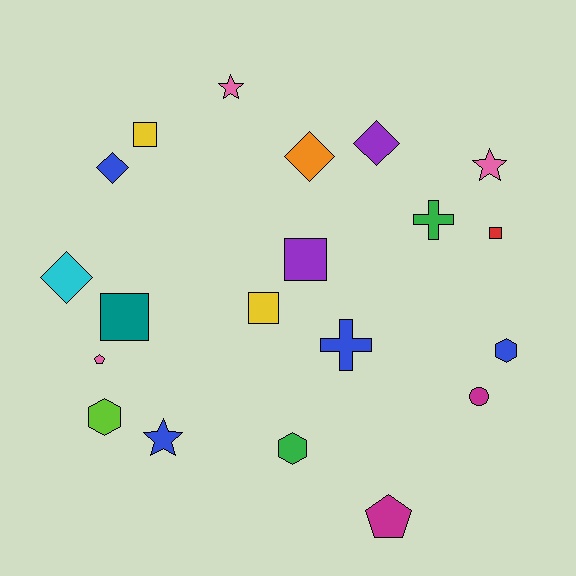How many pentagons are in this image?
There are 2 pentagons.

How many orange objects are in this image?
There is 1 orange object.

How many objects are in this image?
There are 20 objects.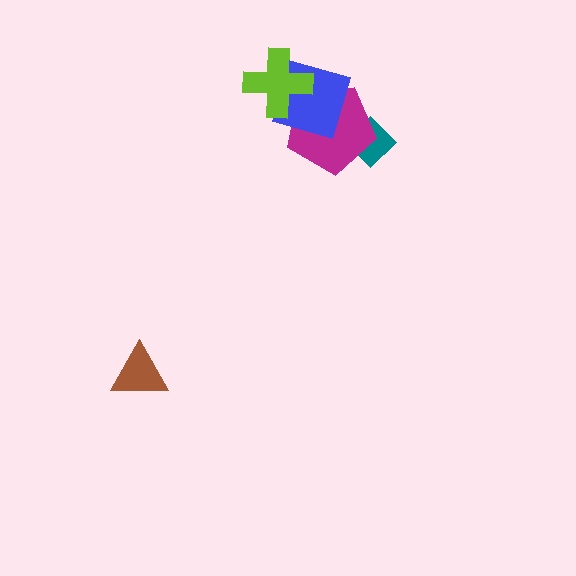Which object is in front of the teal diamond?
The magenta pentagon is in front of the teal diamond.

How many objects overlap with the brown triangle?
0 objects overlap with the brown triangle.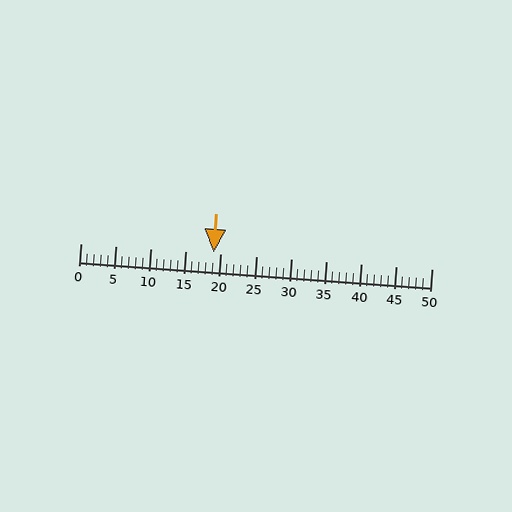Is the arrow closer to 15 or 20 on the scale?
The arrow is closer to 20.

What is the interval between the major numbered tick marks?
The major tick marks are spaced 5 units apart.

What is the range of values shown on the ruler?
The ruler shows values from 0 to 50.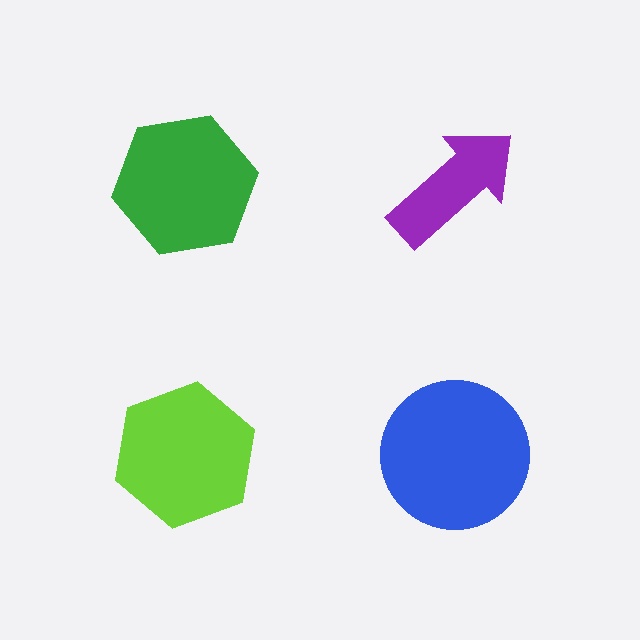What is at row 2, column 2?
A blue circle.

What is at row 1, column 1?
A green hexagon.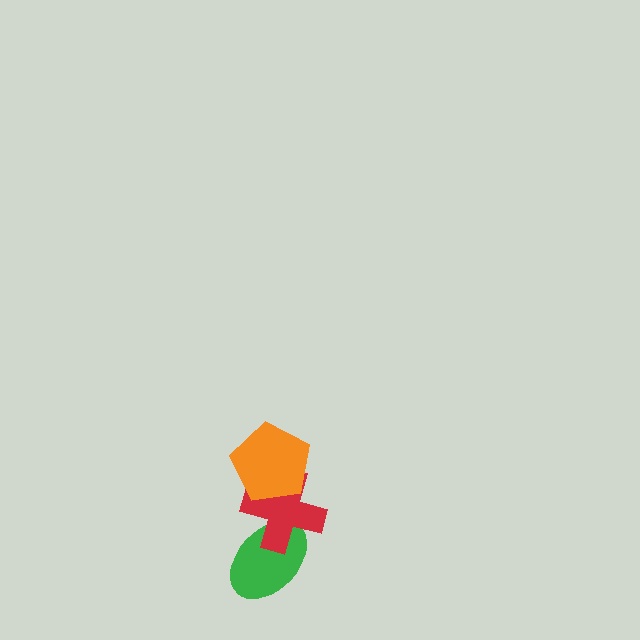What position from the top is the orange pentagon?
The orange pentagon is 1st from the top.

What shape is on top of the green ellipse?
The red cross is on top of the green ellipse.